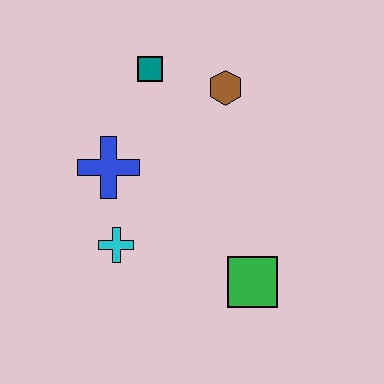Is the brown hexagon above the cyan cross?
Yes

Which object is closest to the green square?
The cyan cross is closest to the green square.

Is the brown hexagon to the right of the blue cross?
Yes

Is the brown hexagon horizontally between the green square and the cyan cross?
Yes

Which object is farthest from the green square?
The teal square is farthest from the green square.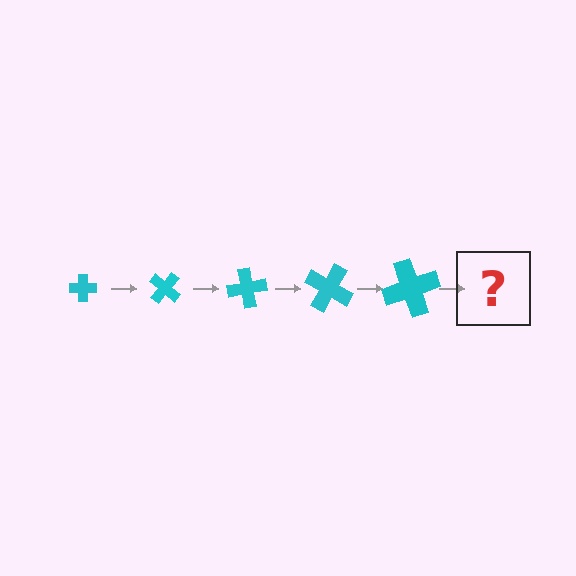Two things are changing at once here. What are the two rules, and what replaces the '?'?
The two rules are that the cross grows larger each step and it rotates 40 degrees each step. The '?' should be a cross, larger than the previous one and rotated 200 degrees from the start.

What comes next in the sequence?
The next element should be a cross, larger than the previous one and rotated 200 degrees from the start.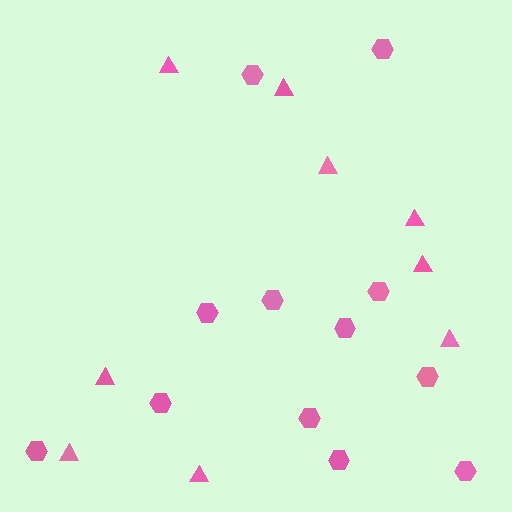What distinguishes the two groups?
There are 2 groups: one group of hexagons (12) and one group of triangles (9).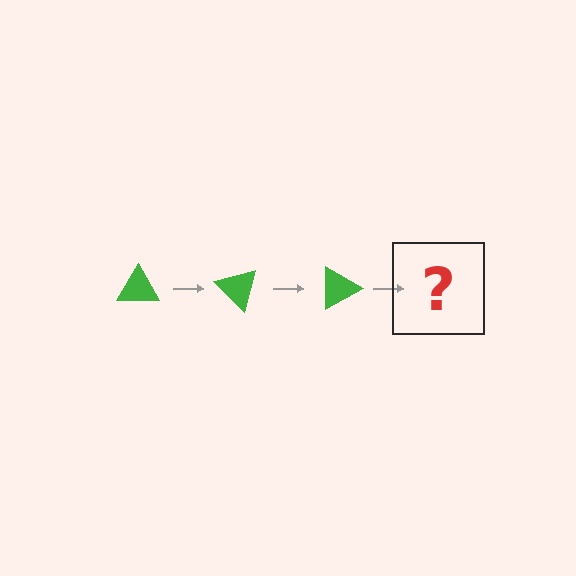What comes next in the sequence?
The next element should be a green triangle rotated 135 degrees.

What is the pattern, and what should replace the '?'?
The pattern is that the triangle rotates 45 degrees each step. The '?' should be a green triangle rotated 135 degrees.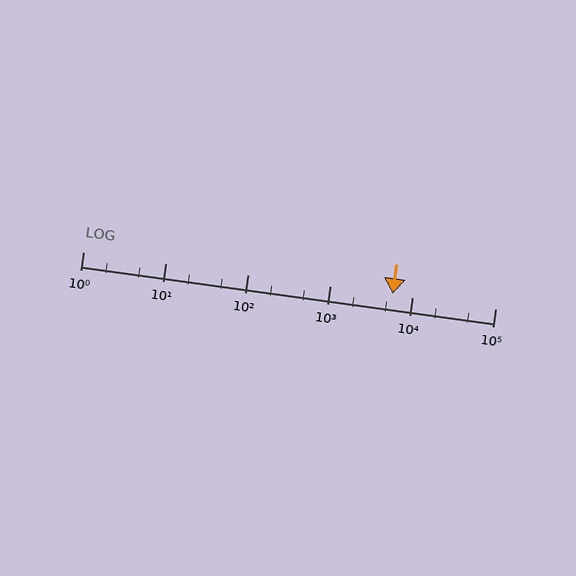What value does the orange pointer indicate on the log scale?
The pointer indicates approximately 5700.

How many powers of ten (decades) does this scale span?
The scale spans 5 decades, from 1 to 100000.